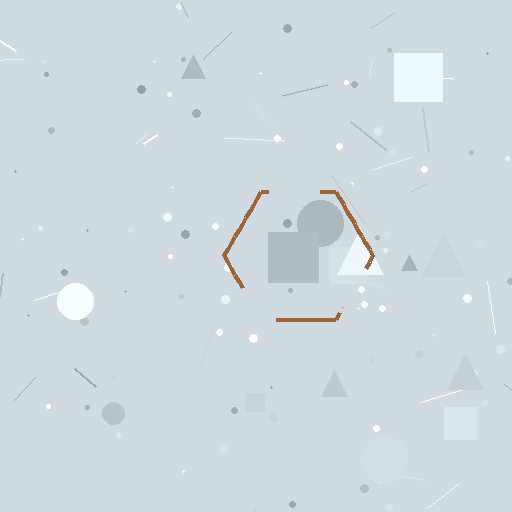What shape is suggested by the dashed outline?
The dashed outline suggests a hexagon.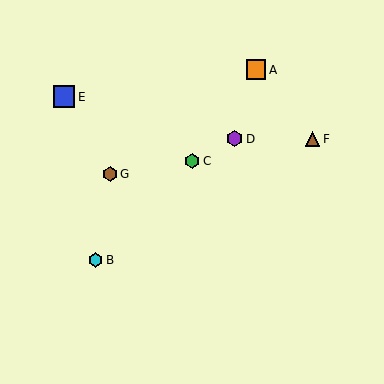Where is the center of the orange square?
The center of the orange square is at (256, 70).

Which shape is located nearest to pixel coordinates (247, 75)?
The orange square (labeled A) at (256, 70) is nearest to that location.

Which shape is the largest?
The blue square (labeled E) is the largest.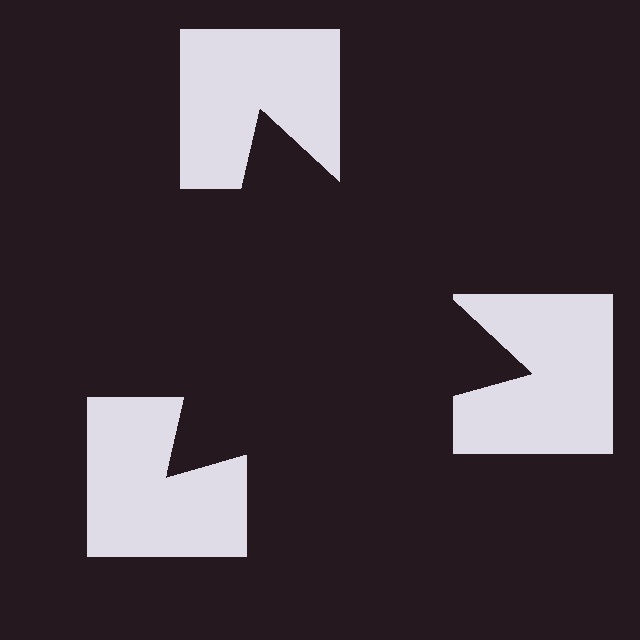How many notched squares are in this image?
There are 3 — one at each vertex of the illusory triangle.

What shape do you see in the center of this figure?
An illusory triangle — its edges are inferred from the aligned wedge cuts in the notched squares, not physically drawn.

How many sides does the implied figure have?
3 sides.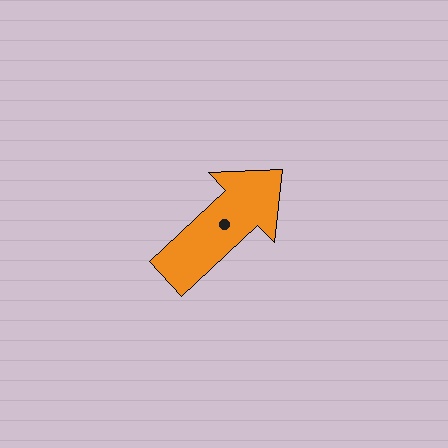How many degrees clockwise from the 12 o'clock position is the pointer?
Approximately 47 degrees.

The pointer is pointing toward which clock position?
Roughly 2 o'clock.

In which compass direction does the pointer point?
Northeast.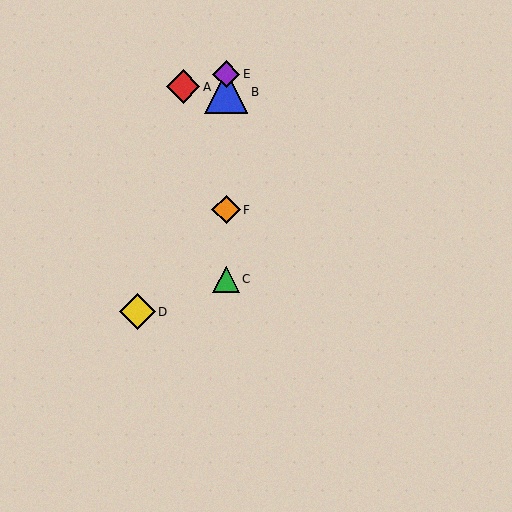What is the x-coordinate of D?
Object D is at x≈137.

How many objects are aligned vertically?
4 objects (B, C, E, F) are aligned vertically.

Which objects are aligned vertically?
Objects B, C, E, F are aligned vertically.